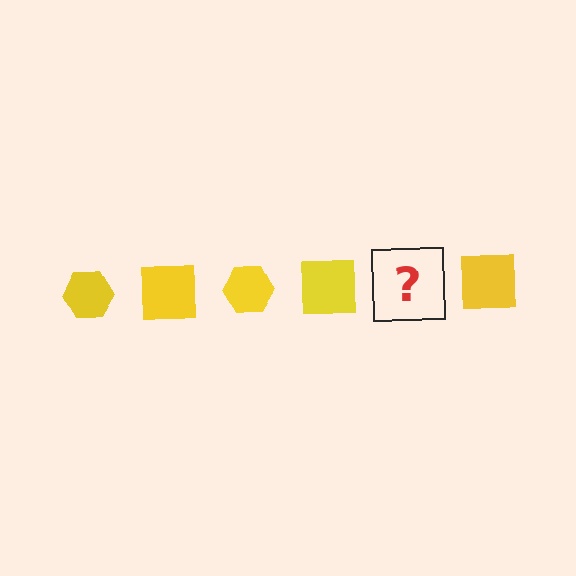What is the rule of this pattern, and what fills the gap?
The rule is that the pattern cycles through hexagon, square shapes in yellow. The gap should be filled with a yellow hexagon.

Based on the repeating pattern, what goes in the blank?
The blank should be a yellow hexagon.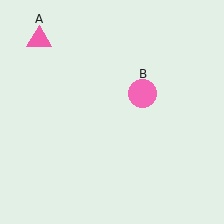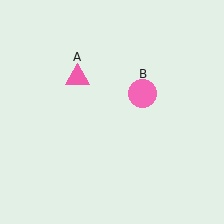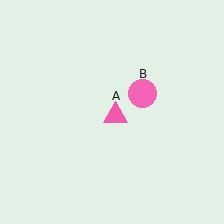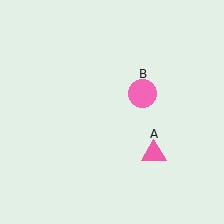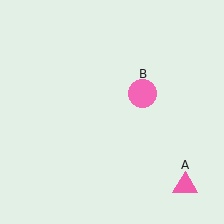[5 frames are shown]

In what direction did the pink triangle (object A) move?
The pink triangle (object A) moved down and to the right.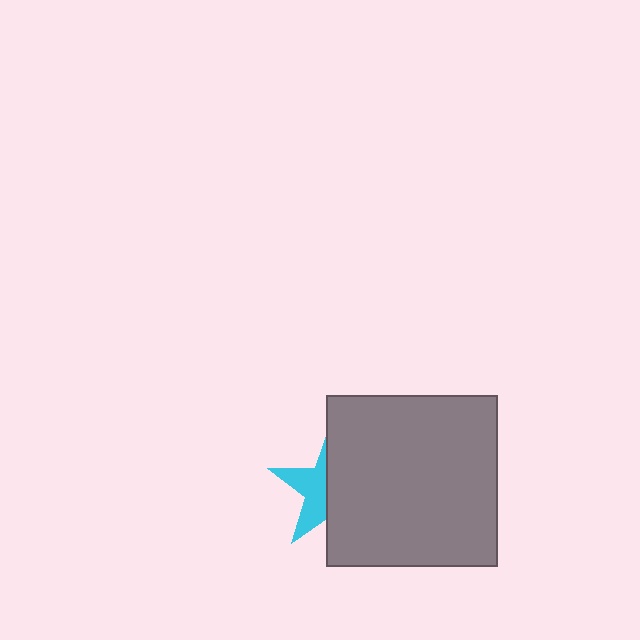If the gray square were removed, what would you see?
You would see the complete cyan star.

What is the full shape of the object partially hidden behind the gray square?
The partially hidden object is a cyan star.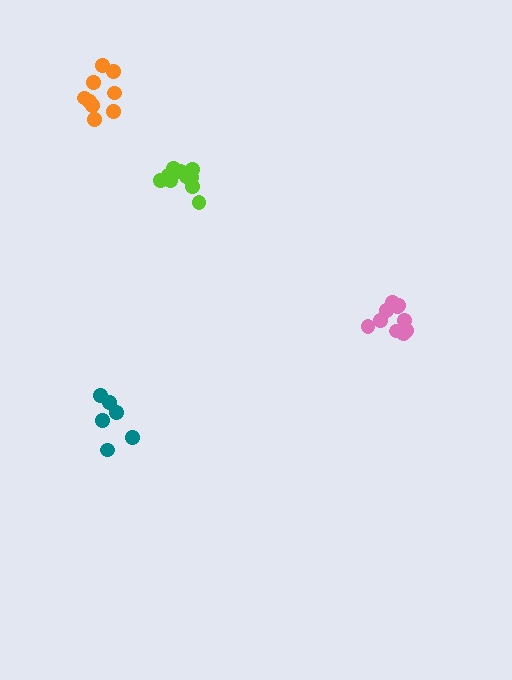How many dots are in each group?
Group 1: 10 dots, Group 2: 11 dots, Group 3: 6 dots, Group 4: 9 dots (36 total).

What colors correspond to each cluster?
The clusters are colored: pink, lime, teal, orange.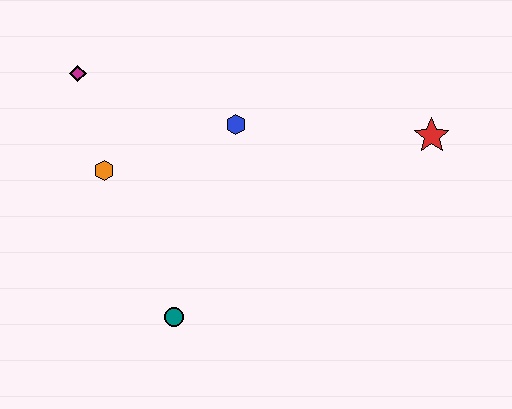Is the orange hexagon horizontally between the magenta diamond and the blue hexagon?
Yes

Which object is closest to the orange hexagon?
The magenta diamond is closest to the orange hexagon.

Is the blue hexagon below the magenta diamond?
Yes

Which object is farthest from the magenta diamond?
The red star is farthest from the magenta diamond.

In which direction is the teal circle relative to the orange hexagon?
The teal circle is below the orange hexagon.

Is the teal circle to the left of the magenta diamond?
No